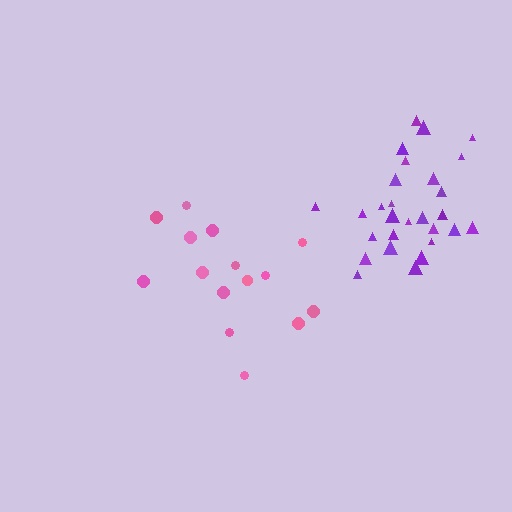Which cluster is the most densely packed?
Purple.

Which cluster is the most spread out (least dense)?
Pink.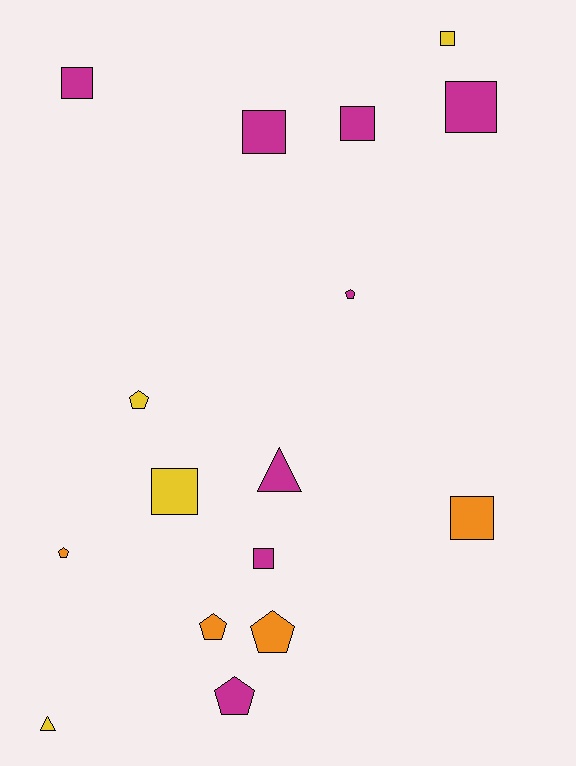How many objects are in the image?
There are 16 objects.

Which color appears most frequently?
Magenta, with 8 objects.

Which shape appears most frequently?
Square, with 8 objects.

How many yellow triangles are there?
There is 1 yellow triangle.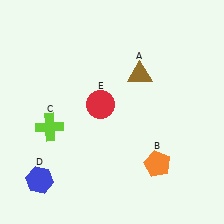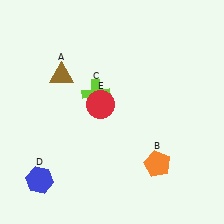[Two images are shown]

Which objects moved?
The objects that moved are: the brown triangle (A), the lime cross (C).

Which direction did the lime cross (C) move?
The lime cross (C) moved right.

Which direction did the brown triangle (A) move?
The brown triangle (A) moved left.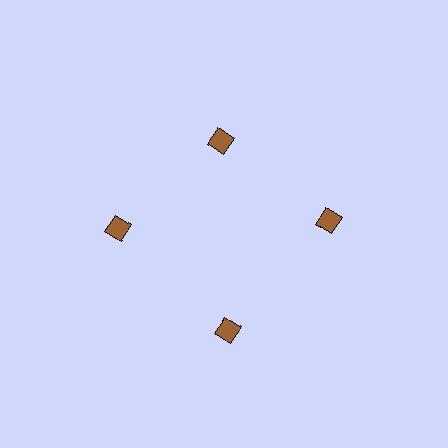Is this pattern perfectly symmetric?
No. The 4 brown diamonds are arranged in a ring, but one element near the 12 o'clock position is pulled inward toward the center, breaking the 4-fold rotational symmetry.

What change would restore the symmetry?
The symmetry would be restored by moving it outward, back onto the ring so that all 4 diamonds sit at equal angles and equal distance from the center.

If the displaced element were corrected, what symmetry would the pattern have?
It would have 4-fold rotational symmetry — the pattern would map onto itself every 90 degrees.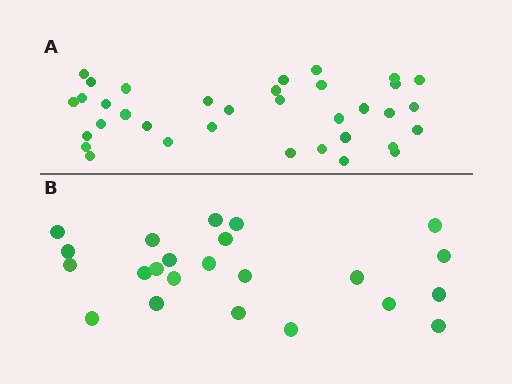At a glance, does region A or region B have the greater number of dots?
Region A (the top region) has more dots.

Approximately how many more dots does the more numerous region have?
Region A has roughly 12 or so more dots than region B.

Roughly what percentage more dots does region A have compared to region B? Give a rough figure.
About 50% more.